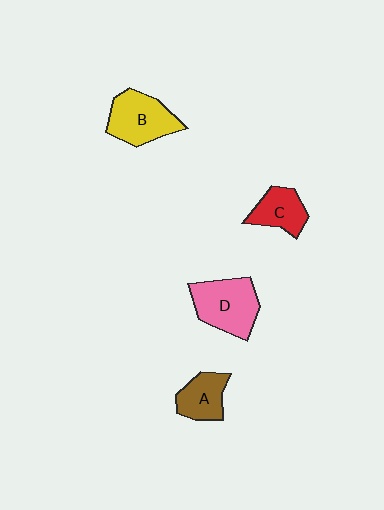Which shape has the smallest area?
Shape A (brown).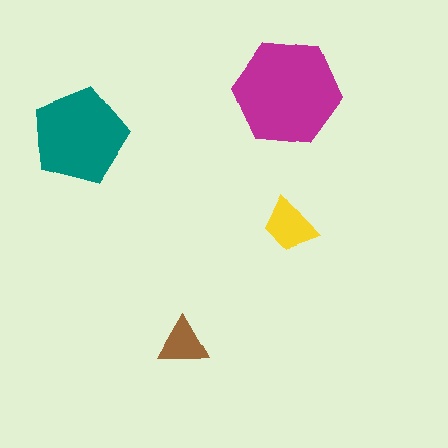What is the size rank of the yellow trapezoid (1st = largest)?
3rd.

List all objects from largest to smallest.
The magenta hexagon, the teal pentagon, the yellow trapezoid, the brown triangle.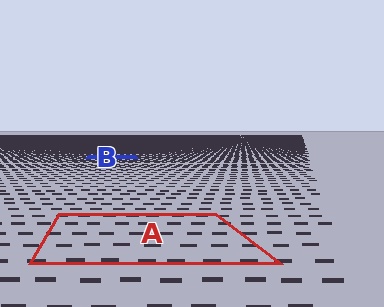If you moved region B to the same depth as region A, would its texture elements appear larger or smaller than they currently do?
They would appear larger. At a closer depth, the same texture elements are projected at a bigger on-screen size.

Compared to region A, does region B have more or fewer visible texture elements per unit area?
Region B has more texture elements per unit area — they are packed more densely because it is farther away.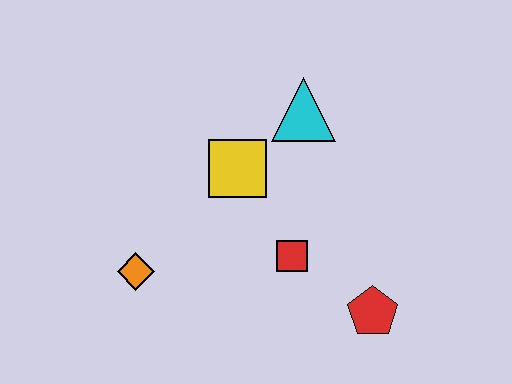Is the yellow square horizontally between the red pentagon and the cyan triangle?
No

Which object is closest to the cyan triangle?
The yellow square is closest to the cyan triangle.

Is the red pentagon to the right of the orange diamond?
Yes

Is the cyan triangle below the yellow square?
No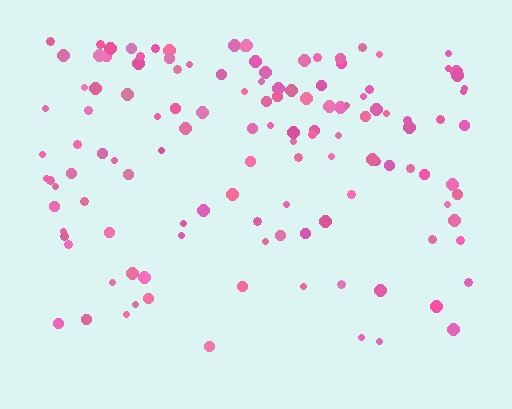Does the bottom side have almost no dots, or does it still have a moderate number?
Still a moderate number, just noticeably fewer than the top.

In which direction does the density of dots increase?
From bottom to top, with the top side densest.